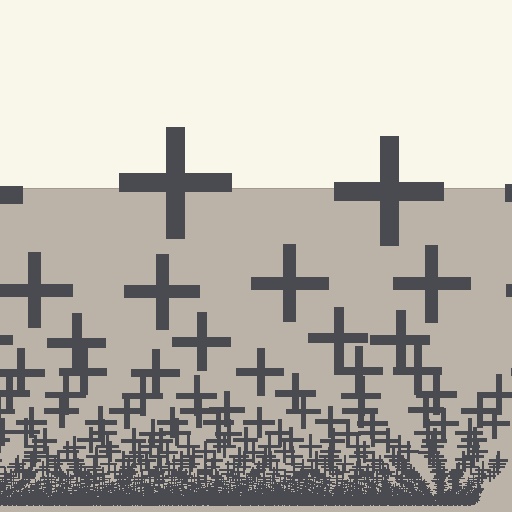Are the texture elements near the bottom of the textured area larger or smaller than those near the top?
Smaller. The gradient is inverted — elements near the bottom are smaller and denser.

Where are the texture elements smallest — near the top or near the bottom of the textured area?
Near the bottom.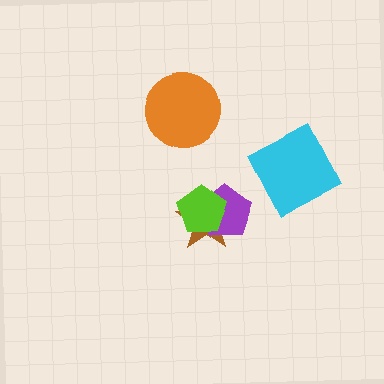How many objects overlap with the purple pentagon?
2 objects overlap with the purple pentagon.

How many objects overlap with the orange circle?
0 objects overlap with the orange circle.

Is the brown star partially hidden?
Yes, it is partially covered by another shape.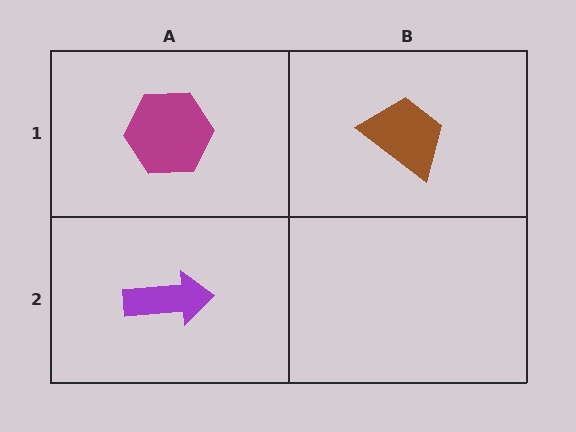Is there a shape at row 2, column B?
No, that cell is empty.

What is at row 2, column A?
A purple arrow.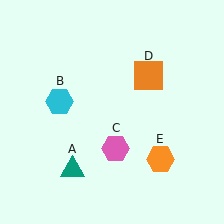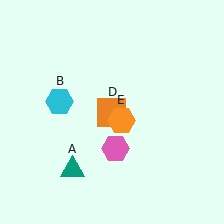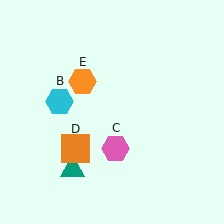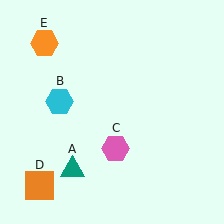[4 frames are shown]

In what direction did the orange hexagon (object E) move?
The orange hexagon (object E) moved up and to the left.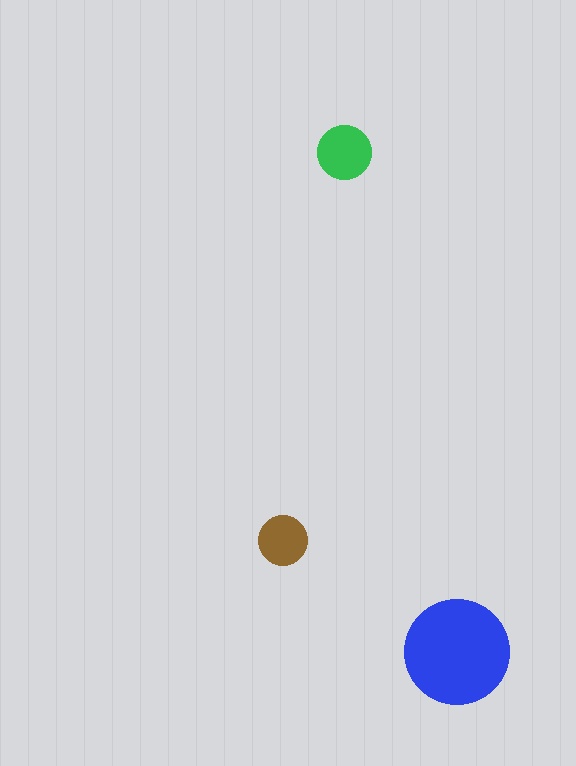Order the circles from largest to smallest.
the blue one, the green one, the brown one.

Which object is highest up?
The green circle is topmost.